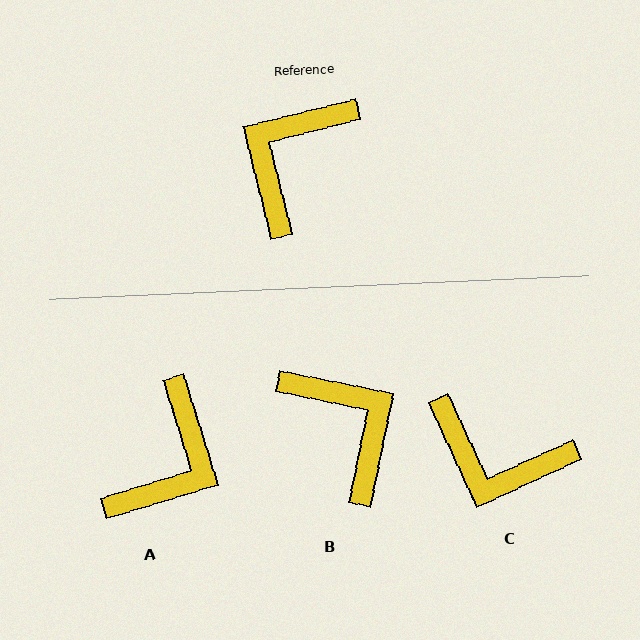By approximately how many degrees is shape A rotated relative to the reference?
Approximately 177 degrees clockwise.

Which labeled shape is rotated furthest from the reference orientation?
A, about 177 degrees away.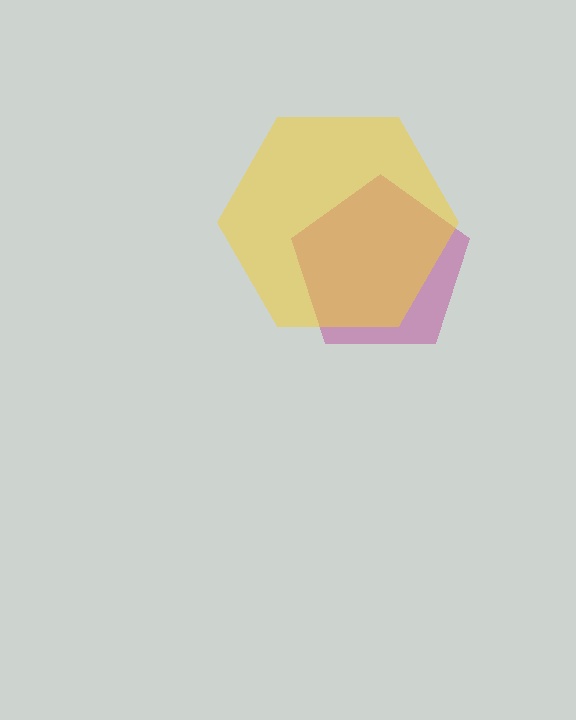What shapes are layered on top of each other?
The layered shapes are: a magenta pentagon, a yellow hexagon.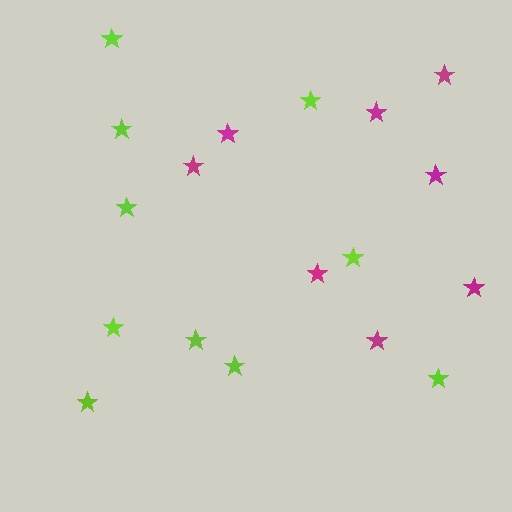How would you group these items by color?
There are 2 groups: one group of magenta stars (8) and one group of lime stars (10).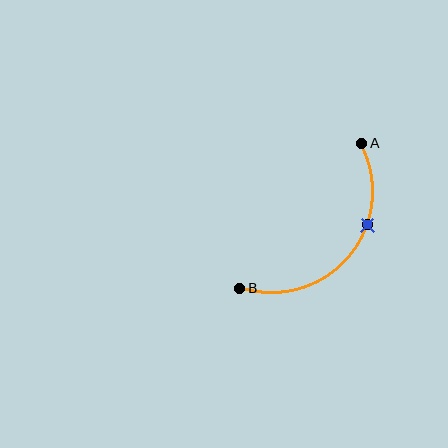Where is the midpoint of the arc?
The arc midpoint is the point on the curve farthest from the straight line joining A and B. It sits below and to the right of that line.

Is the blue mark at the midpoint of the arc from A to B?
No. The blue mark lies on the arc but is closer to endpoint A. The arc midpoint would be at the point on the curve equidistant along the arc from both A and B.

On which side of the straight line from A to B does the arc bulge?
The arc bulges below and to the right of the straight line connecting A and B.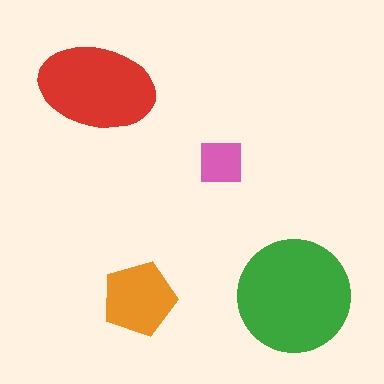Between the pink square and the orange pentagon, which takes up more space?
The orange pentagon.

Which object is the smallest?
The pink square.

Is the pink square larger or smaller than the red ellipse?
Smaller.